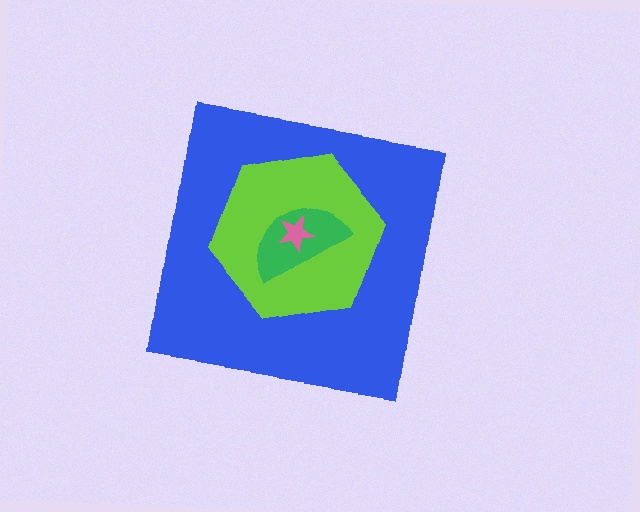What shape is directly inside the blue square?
The lime hexagon.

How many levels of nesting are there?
4.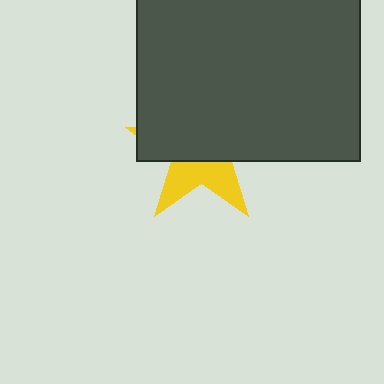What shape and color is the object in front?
The object in front is a dark gray square.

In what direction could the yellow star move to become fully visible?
The yellow star could move down. That would shift it out from behind the dark gray square entirely.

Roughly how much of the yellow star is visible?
A small part of it is visible (roughly 37%).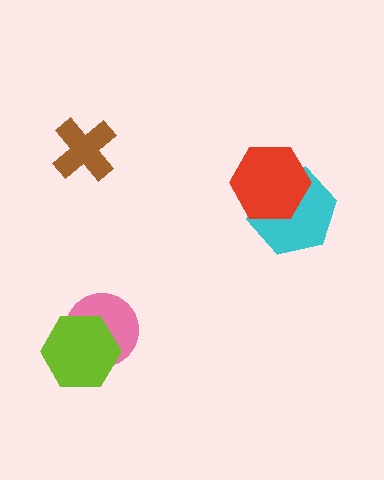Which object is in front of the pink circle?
The lime hexagon is in front of the pink circle.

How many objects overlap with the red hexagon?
1 object overlaps with the red hexagon.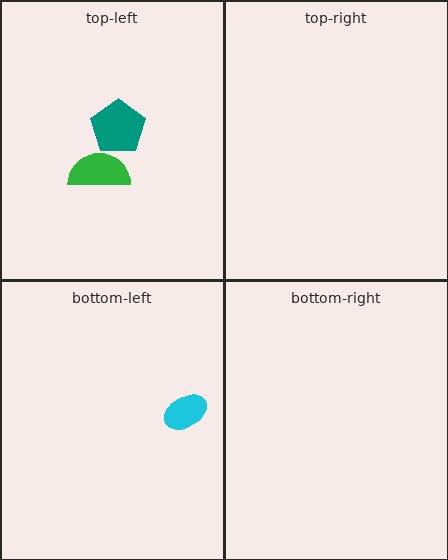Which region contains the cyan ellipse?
The bottom-left region.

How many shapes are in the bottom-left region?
1.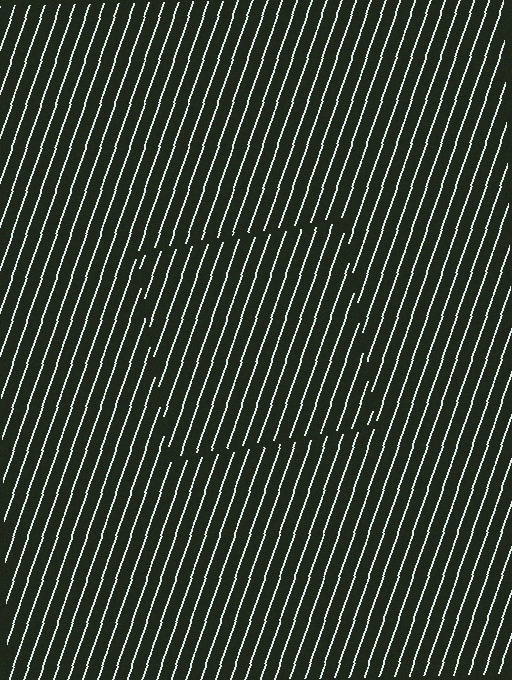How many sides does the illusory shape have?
4 sides — the line-ends trace a square.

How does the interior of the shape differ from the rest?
The interior of the shape contains the same grating, shifted by half a period — the contour is defined by the phase discontinuity where line-ends from the inner and outer gratings abut.